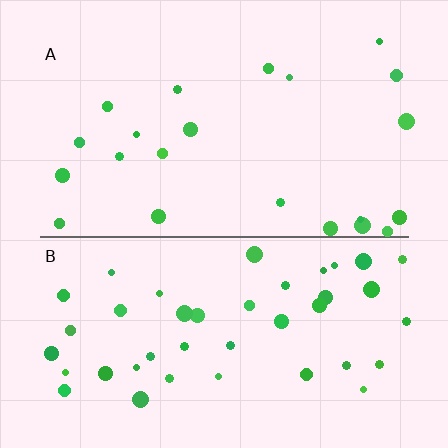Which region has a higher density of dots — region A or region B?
B (the bottom).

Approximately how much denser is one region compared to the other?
Approximately 1.9× — region B over region A.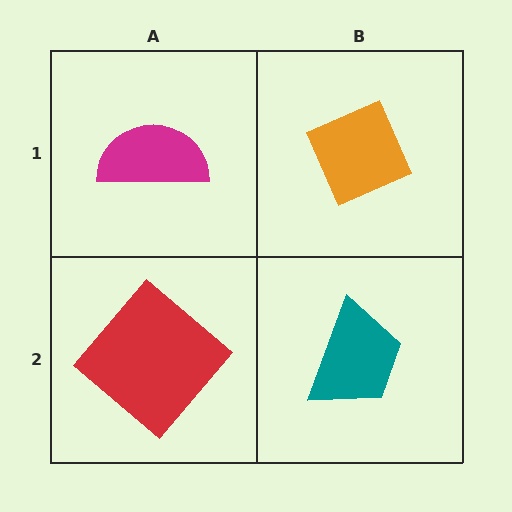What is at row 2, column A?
A red diamond.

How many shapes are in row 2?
2 shapes.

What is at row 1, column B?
An orange diamond.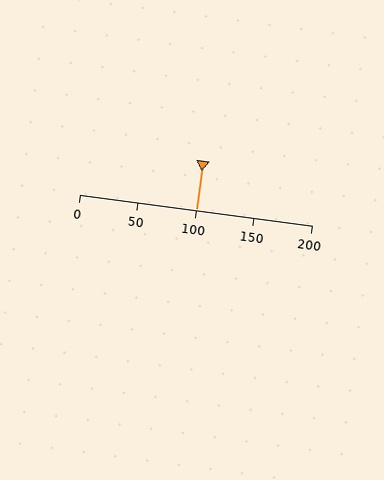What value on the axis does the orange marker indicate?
The marker indicates approximately 100.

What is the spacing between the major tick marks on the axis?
The major ticks are spaced 50 apart.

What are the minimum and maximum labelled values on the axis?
The axis runs from 0 to 200.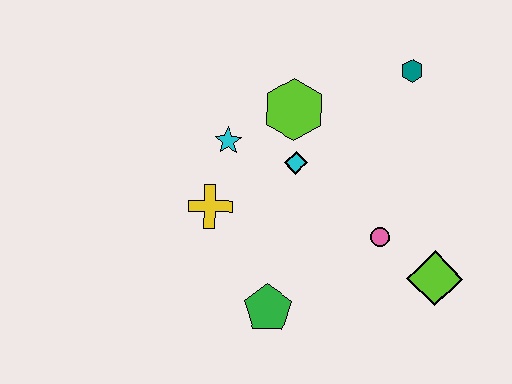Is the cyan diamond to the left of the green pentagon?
No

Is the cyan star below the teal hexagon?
Yes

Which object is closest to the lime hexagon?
The cyan diamond is closest to the lime hexagon.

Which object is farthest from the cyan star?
The lime diamond is farthest from the cyan star.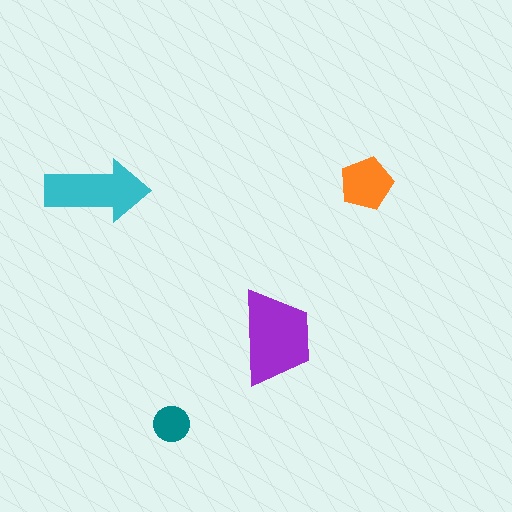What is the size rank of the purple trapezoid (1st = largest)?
1st.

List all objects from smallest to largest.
The teal circle, the orange pentagon, the cyan arrow, the purple trapezoid.